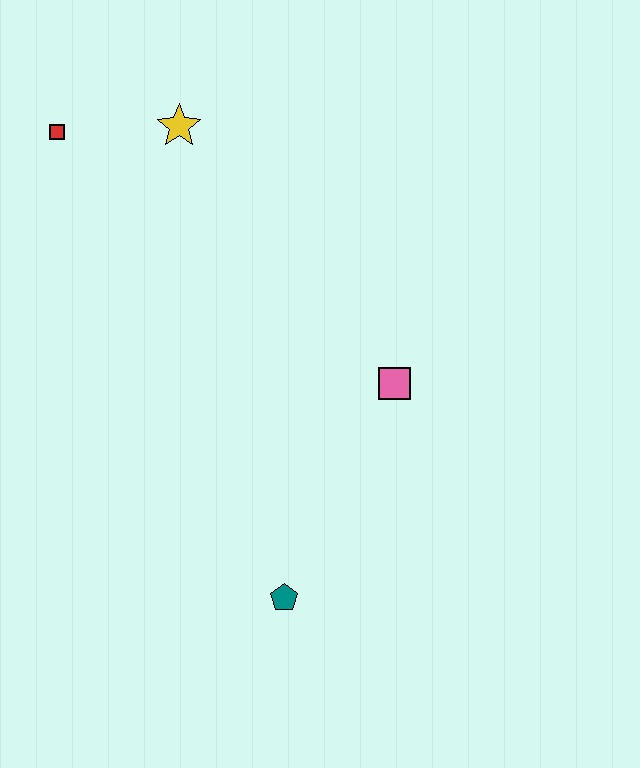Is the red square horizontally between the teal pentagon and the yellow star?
No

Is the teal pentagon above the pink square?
No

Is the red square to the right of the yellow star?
No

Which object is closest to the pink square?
The teal pentagon is closest to the pink square.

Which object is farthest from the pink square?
The red square is farthest from the pink square.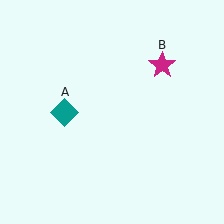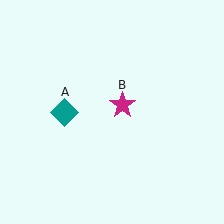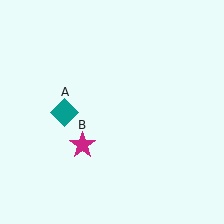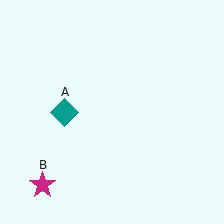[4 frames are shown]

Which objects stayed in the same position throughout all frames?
Teal diamond (object A) remained stationary.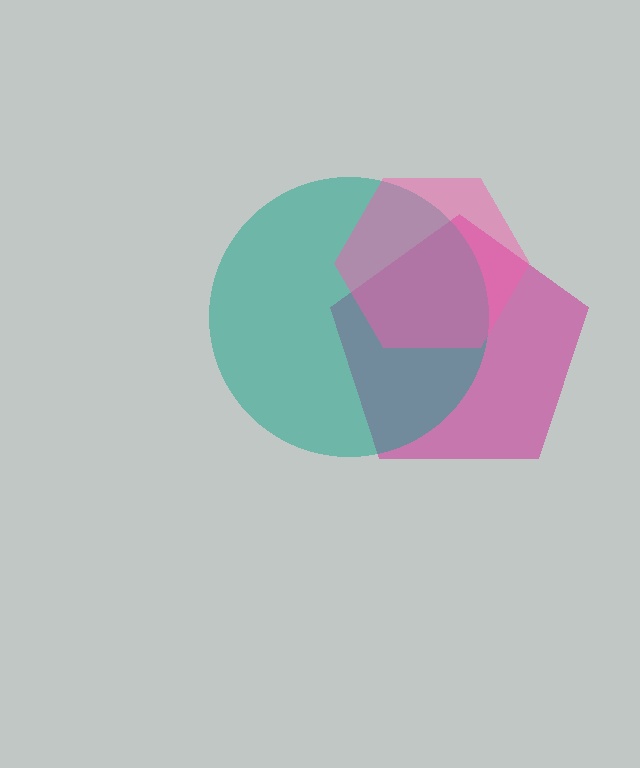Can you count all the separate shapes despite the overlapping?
Yes, there are 3 separate shapes.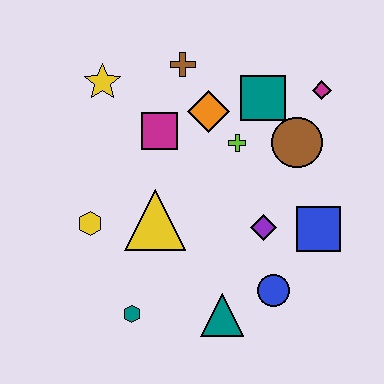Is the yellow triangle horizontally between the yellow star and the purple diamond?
Yes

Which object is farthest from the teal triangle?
The yellow star is farthest from the teal triangle.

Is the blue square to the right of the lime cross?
Yes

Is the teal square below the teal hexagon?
No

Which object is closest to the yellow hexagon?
The yellow triangle is closest to the yellow hexagon.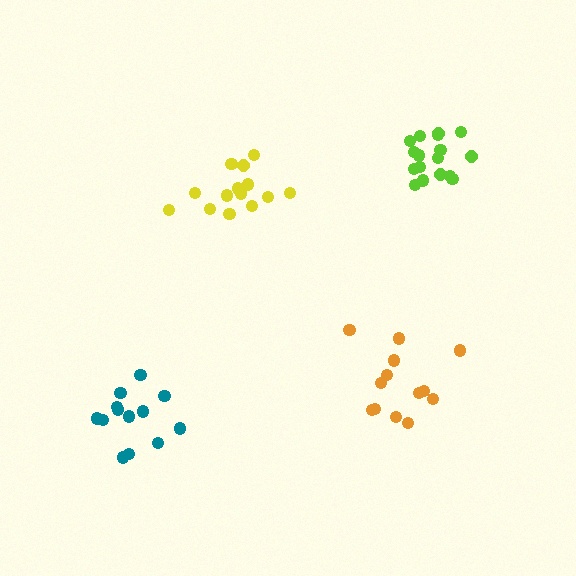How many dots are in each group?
Group 1: 13 dots, Group 2: 17 dots, Group 3: 14 dots, Group 4: 13 dots (57 total).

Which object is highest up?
The lime cluster is topmost.